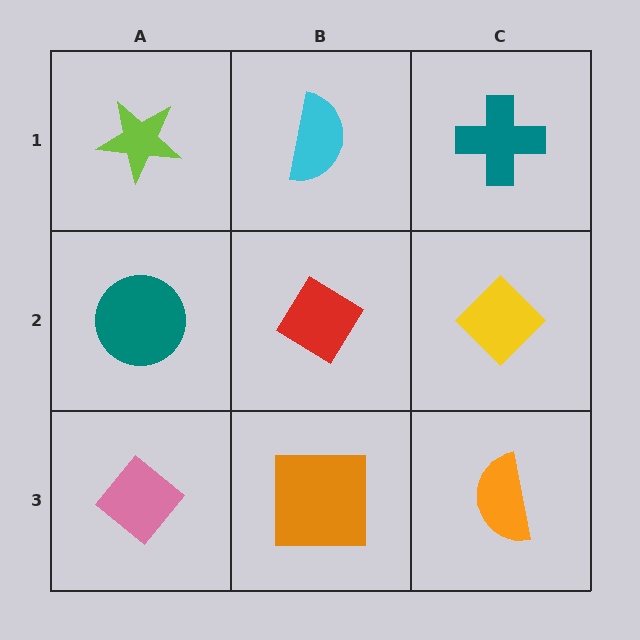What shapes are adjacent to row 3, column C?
A yellow diamond (row 2, column C), an orange square (row 3, column B).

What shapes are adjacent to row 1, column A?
A teal circle (row 2, column A), a cyan semicircle (row 1, column B).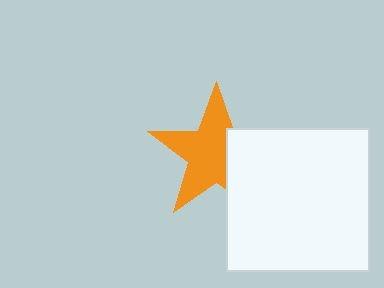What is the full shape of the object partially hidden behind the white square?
The partially hidden object is an orange star.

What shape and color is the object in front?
The object in front is a white square.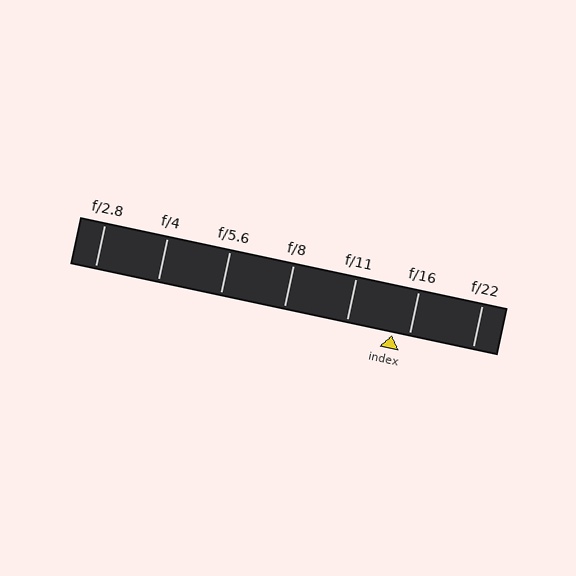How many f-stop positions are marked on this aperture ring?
There are 7 f-stop positions marked.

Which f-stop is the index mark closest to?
The index mark is closest to f/16.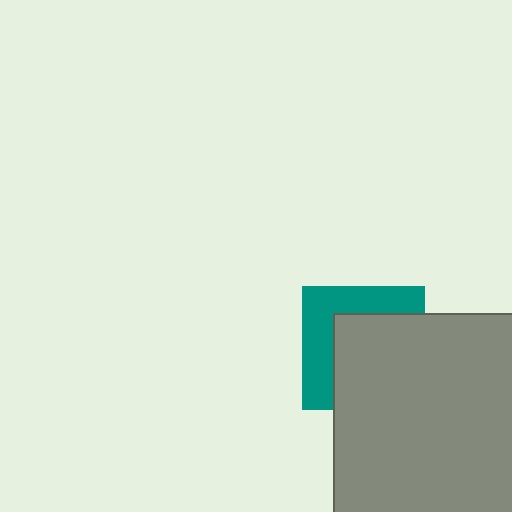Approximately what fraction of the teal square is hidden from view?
Roughly 57% of the teal square is hidden behind the gray rectangle.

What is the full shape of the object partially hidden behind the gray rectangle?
The partially hidden object is a teal square.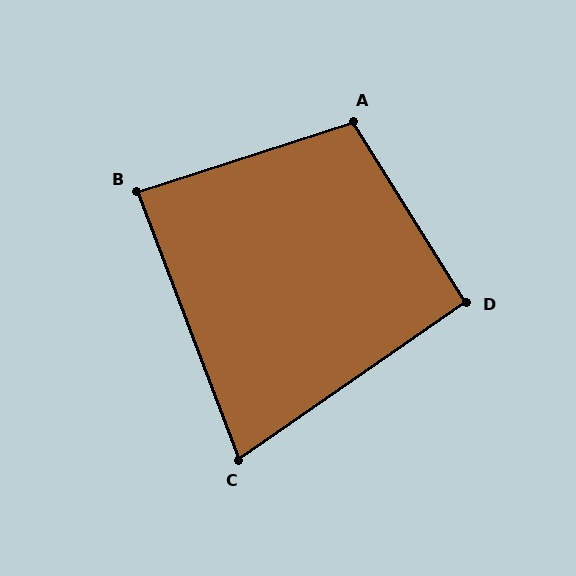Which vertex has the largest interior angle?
A, at approximately 104 degrees.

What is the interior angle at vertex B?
Approximately 87 degrees (approximately right).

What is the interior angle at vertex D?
Approximately 93 degrees (approximately right).